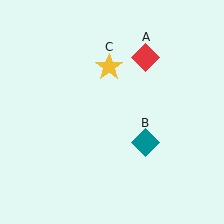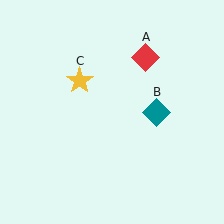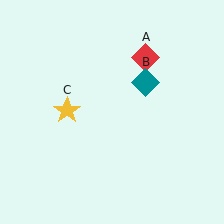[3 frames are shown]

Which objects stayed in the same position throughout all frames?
Red diamond (object A) remained stationary.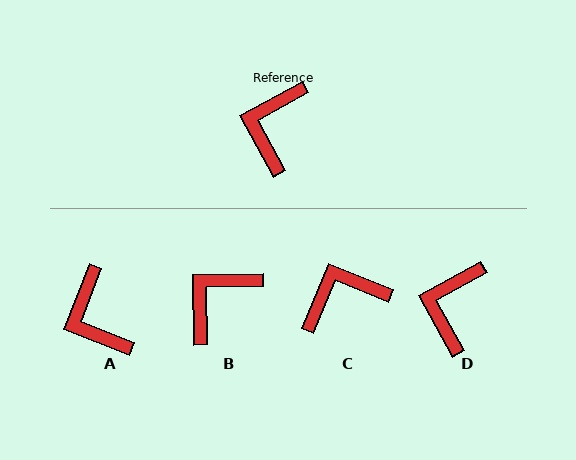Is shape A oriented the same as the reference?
No, it is off by about 40 degrees.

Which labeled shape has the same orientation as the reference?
D.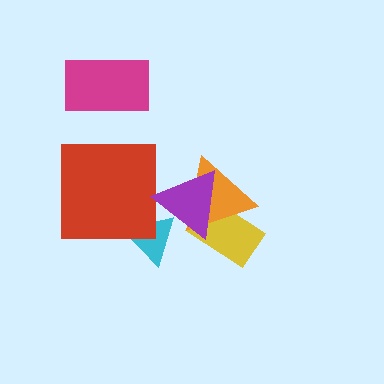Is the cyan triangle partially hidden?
Yes, it is partially covered by another shape.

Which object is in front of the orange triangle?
The purple triangle is in front of the orange triangle.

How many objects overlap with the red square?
1 object overlaps with the red square.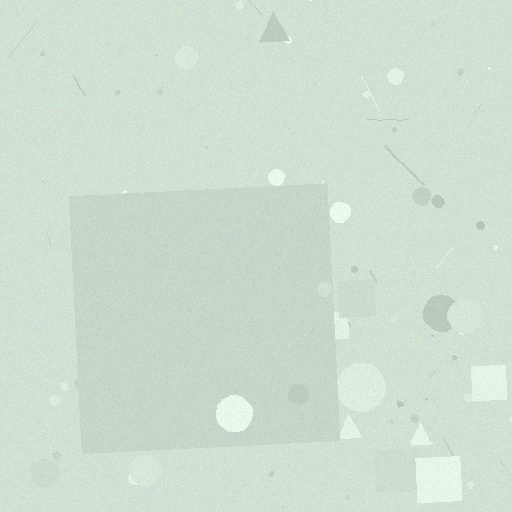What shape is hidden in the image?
A square is hidden in the image.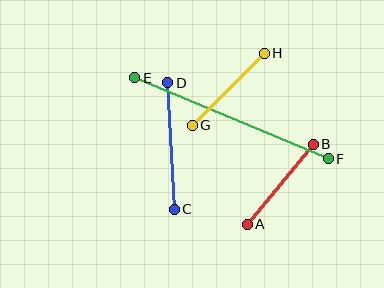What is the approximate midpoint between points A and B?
The midpoint is at approximately (280, 184) pixels.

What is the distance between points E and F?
The distance is approximately 210 pixels.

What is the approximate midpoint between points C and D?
The midpoint is at approximately (171, 146) pixels.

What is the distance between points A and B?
The distance is approximately 104 pixels.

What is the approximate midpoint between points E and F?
The midpoint is at approximately (231, 118) pixels.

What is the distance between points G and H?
The distance is approximately 102 pixels.